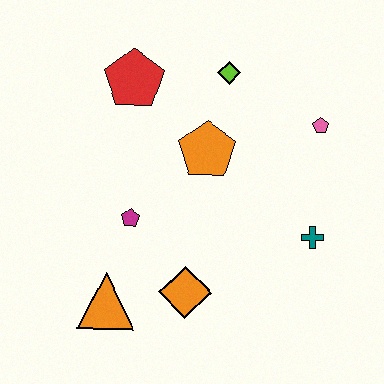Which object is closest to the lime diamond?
The orange pentagon is closest to the lime diamond.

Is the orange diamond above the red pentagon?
No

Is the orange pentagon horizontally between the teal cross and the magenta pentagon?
Yes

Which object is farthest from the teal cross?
The red pentagon is farthest from the teal cross.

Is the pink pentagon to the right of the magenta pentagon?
Yes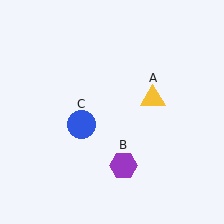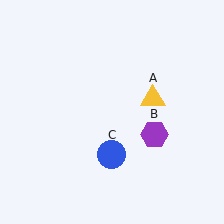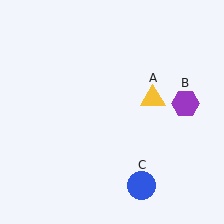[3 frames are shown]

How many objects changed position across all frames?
2 objects changed position: purple hexagon (object B), blue circle (object C).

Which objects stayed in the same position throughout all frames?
Yellow triangle (object A) remained stationary.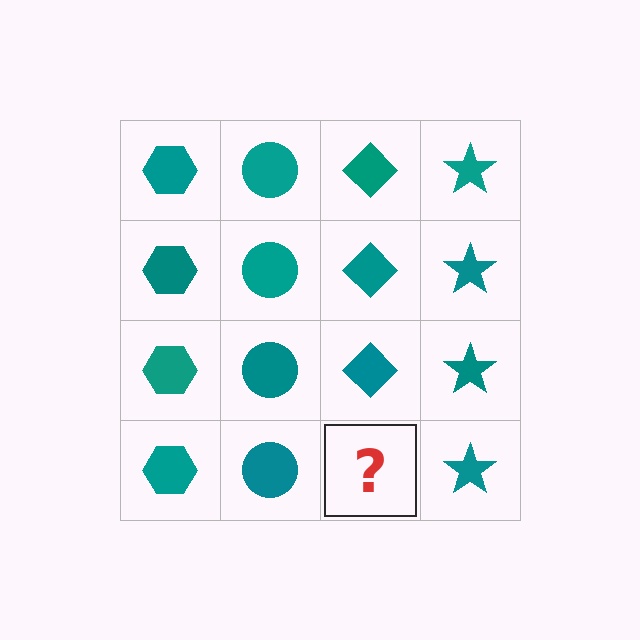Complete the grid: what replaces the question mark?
The question mark should be replaced with a teal diamond.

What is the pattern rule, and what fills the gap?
The rule is that each column has a consistent shape. The gap should be filled with a teal diamond.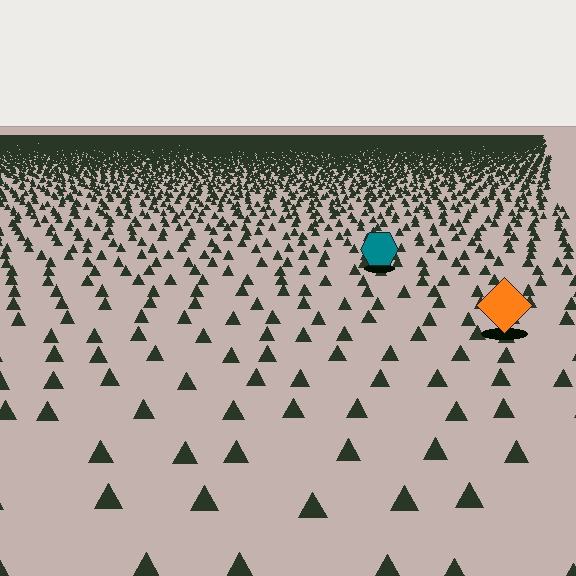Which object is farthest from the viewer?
The teal hexagon is farthest from the viewer. It appears smaller and the ground texture around it is denser.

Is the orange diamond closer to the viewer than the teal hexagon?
Yes. The orange diamond is closer — you can tell from the texture gradient: the ground texture is coarser near it.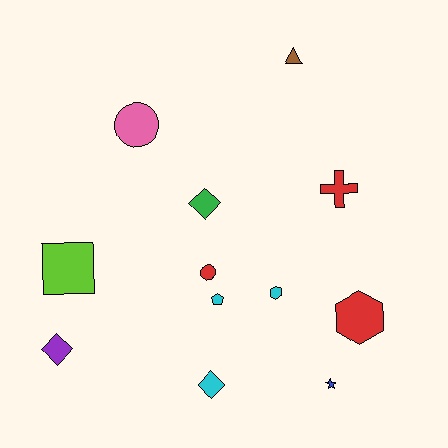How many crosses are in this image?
There is 1 cross.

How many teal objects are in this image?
There are no teal objects.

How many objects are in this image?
There are 12 objects.